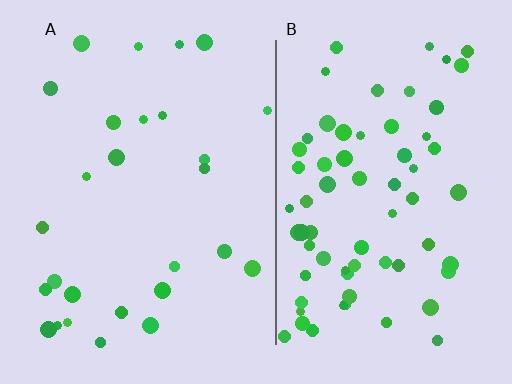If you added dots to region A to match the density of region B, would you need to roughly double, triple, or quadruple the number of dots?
Approximately triple.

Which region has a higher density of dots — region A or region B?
B (the right).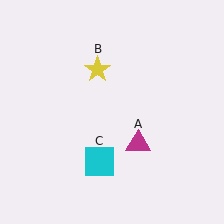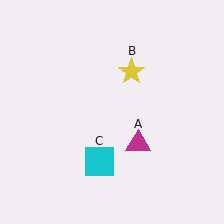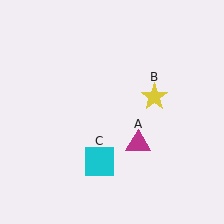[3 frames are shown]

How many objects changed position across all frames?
1 object changed position: yellow star (object B).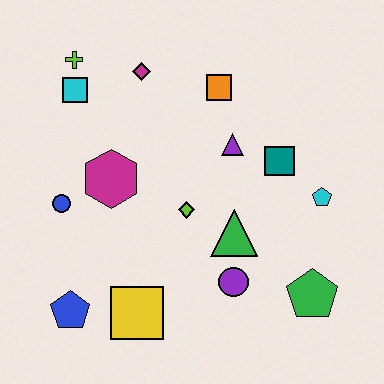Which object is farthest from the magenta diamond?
The green pentagon is farthest from the magenta diamond.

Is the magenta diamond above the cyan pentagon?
Yes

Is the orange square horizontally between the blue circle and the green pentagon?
Yes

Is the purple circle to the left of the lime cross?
No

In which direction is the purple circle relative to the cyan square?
The purple circle is below the cyan square.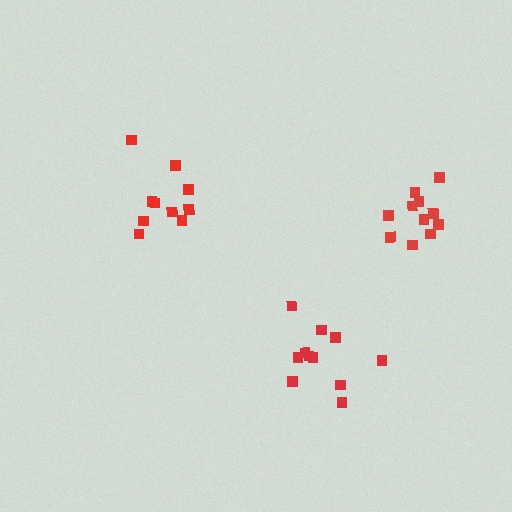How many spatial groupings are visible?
There are 3 spatial groupings.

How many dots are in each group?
Group 1: 11 dots, Group 2: 11 dots, Group 3: 10 dots (32 total).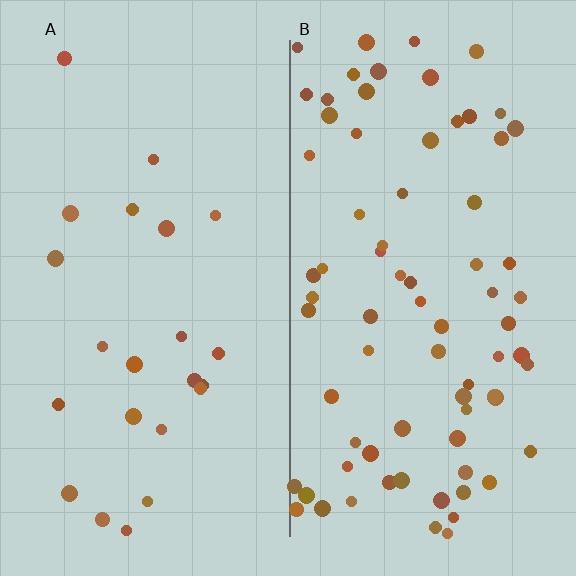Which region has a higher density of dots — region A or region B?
B (the right).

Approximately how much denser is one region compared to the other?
Approximately 3.3× — region B over region A.